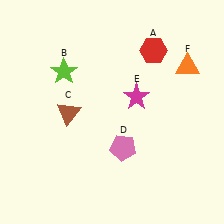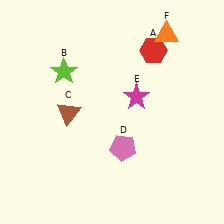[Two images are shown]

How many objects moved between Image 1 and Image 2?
1 object moved between the two images.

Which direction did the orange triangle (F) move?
The orange triangle (F) moved up.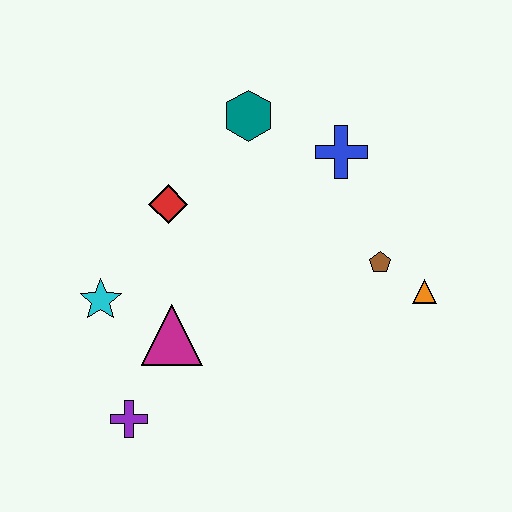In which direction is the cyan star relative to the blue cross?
The cyan star is to the left of the blue cross.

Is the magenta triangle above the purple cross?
Yes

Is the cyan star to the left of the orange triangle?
Yes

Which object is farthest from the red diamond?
The orange triangle is farthest from the red diamond.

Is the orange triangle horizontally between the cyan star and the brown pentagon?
No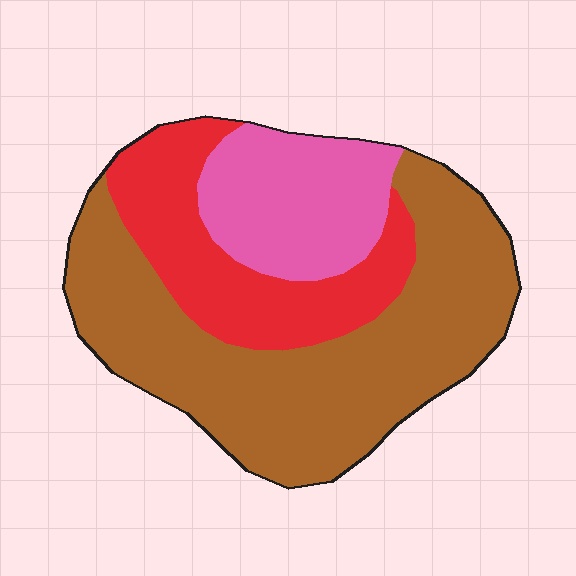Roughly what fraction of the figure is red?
Red takes up between a sixth and a third of the figure.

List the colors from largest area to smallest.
From largest to smallest: brown, red, pink.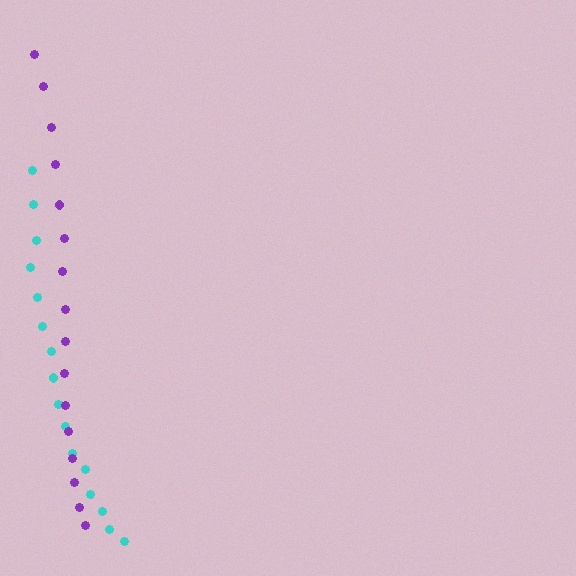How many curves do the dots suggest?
There are 2 distinct paths.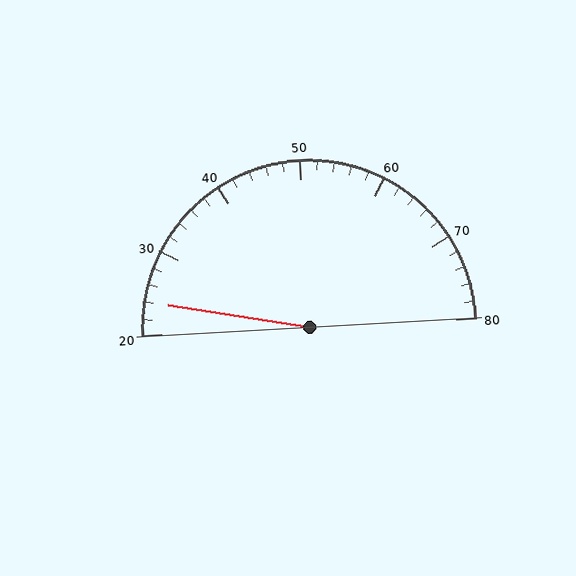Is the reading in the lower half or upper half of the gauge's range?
The reading is in the lower half of the range (20 to 80).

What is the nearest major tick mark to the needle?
The nearest major tick mark is 20.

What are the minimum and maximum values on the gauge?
The gauge ranges from 20 to 80.